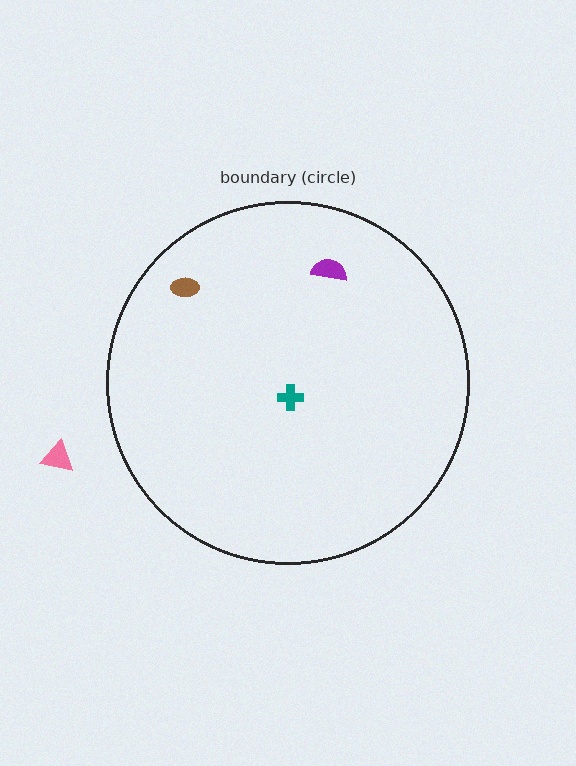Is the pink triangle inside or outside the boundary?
Outside.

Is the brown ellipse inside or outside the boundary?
Inside.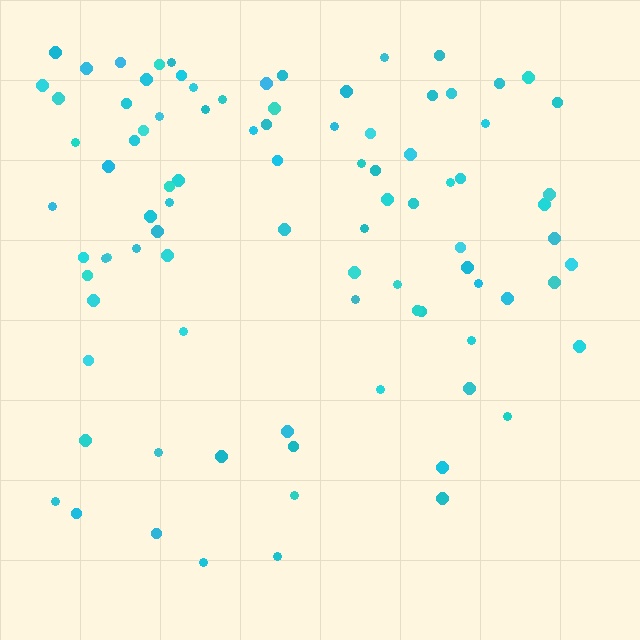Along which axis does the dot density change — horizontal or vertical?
Vertical.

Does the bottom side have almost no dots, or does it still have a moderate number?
Still a moderate number, just noticeably fewer than the top.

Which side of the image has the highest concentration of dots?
The top.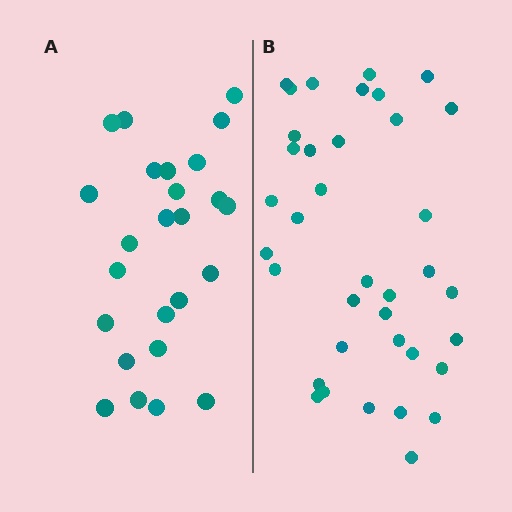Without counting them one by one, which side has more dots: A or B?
Region B (the right region) has more dots.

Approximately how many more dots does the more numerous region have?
Region B has roughly 12 or so more dots than region A.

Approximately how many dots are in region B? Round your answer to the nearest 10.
About 40 dots. (The exact count is 37, which rounds to 40.)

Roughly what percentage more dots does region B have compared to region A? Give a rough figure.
About 50% more.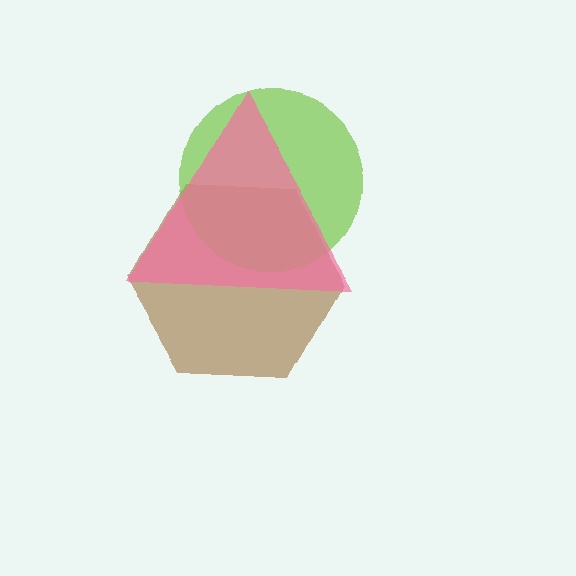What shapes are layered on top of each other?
The layered shapes are: a brown hexagon, a lime circle, a pink triangle.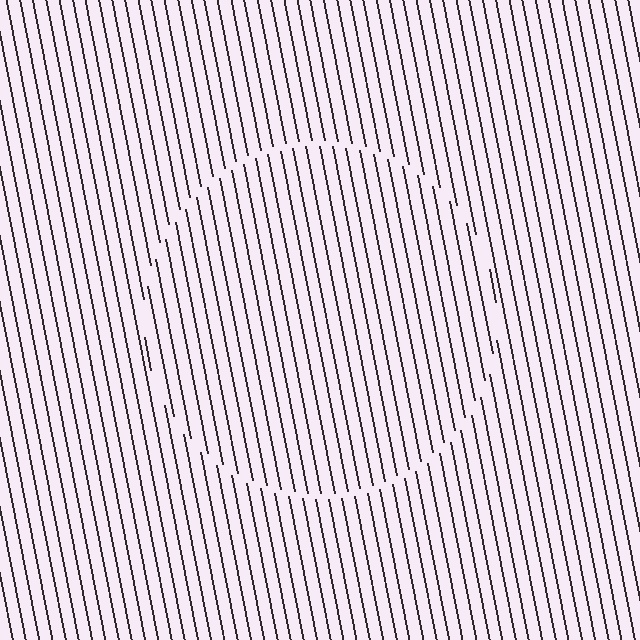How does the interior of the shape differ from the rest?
The interior of the shape contains the same grating, shifted by half a period — the contour is defined by the phase discontinuity where line-ends from the inner and outer gratings abut.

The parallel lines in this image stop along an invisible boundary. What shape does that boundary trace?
An illusory circle. The interior of the shape contains the same grating, shifted by half a period — the contour is defined by the phase discontinuity where line-ends from the inner and outer gratings abut.